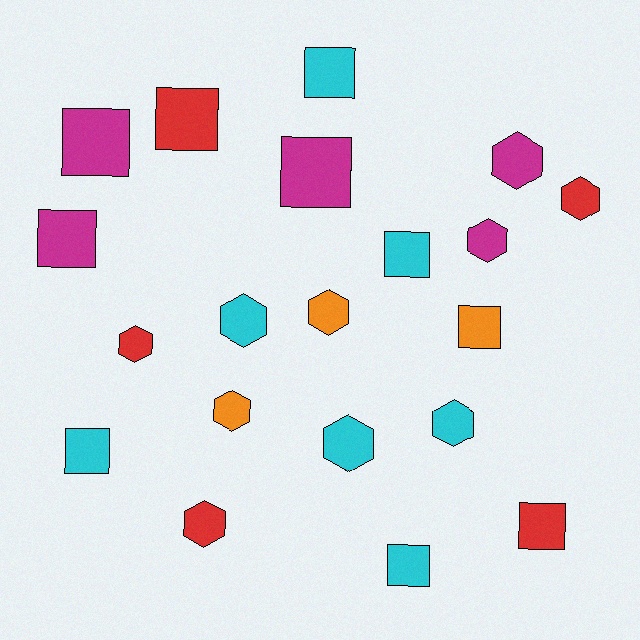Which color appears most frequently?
Cyan, with 7 objects.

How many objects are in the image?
There are 20 objects.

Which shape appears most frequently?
Square, with 10 objects.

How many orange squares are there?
There is 1 orange square.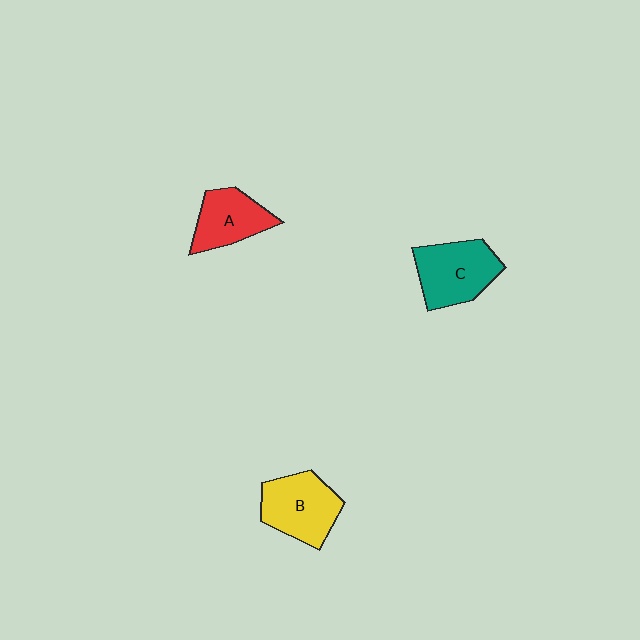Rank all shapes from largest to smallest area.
From largest to smallest: C (teal), B (yellow), A (red).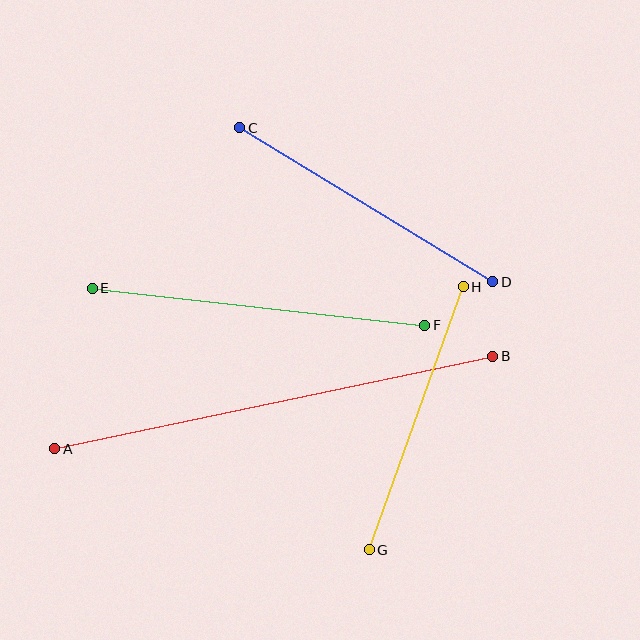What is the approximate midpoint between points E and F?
The midpoint is at approximately (259, 307) pixels.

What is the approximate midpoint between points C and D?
The midpoint is at approximately (366, 205) pixels.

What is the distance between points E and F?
The distance is approximately 335 pixels.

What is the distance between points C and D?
The distance is approximately 296 pixels.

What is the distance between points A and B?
The distance is approximately 448 pixels.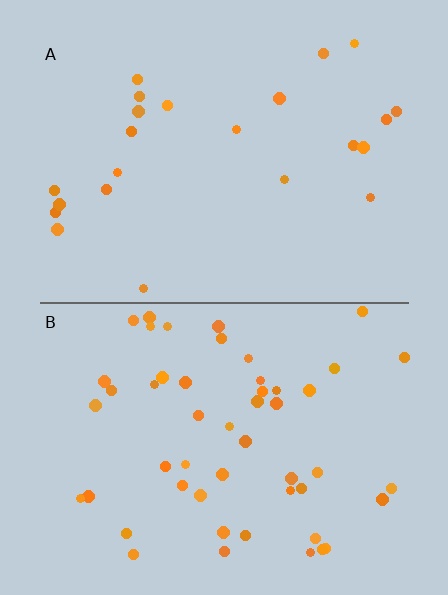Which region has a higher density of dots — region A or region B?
B (the bottom).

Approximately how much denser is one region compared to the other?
Approximately 2.2× — region B over region A.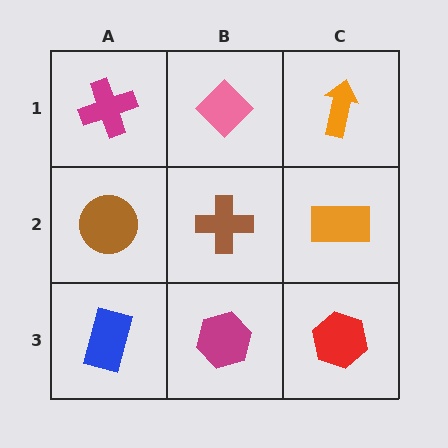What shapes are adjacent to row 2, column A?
A magenta cross (row 1, column A), a blue rectangle (row 3, column A), a brown cross (row 2, column B).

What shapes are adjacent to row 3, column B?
A brown cross (row 2, column B), a blue rectangle (row 3, column A), a red hexagon (row 3, column C).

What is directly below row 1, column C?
An orange rectangle.